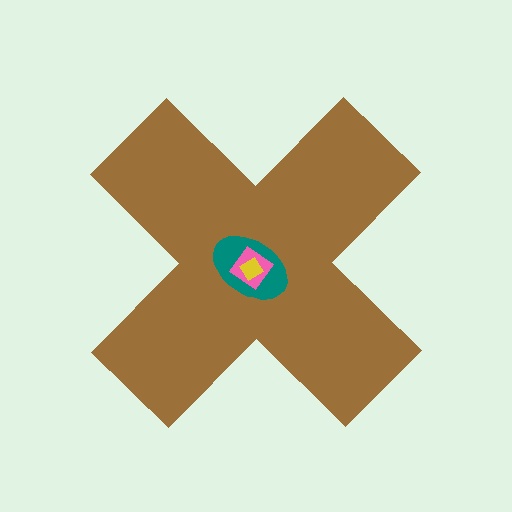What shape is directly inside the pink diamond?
The yellow diamond.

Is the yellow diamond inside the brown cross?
Yes.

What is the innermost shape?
The yellow diamond.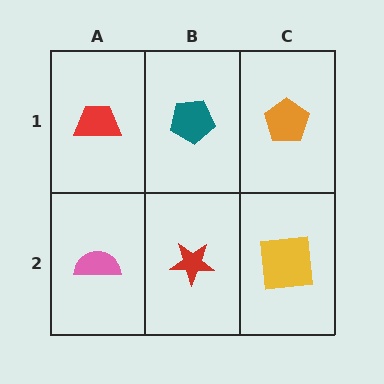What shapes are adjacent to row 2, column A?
A red trapezoid (row 1, column A), a red star (row 2, column B).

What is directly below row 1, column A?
A pink semicircle.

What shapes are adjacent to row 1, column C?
A yellow square (row 2, column C), a teal pentagon (row 1, column B).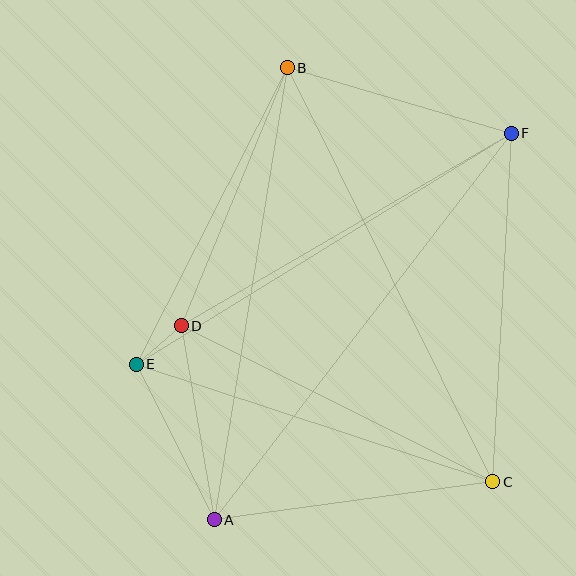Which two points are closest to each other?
Points D and E are closest to each other.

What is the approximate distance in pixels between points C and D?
The distance between C and D is approximately 348 pixels.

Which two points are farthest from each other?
Points A and F are farthest from each other.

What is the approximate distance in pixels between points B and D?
The distance between B and D is approximately 279 pixels.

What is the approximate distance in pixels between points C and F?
The distance between C and F is approximately 349 pixels.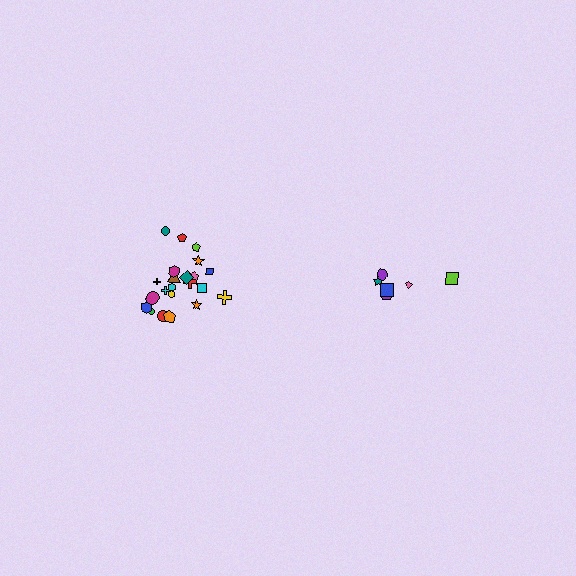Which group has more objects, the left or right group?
The left group.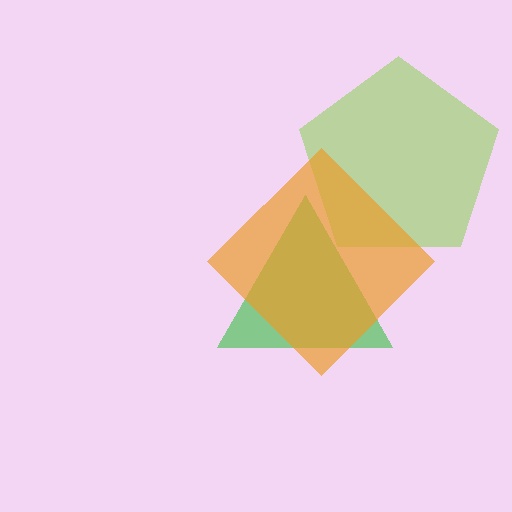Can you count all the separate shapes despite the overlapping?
Yes, there are 3 separate shapes.